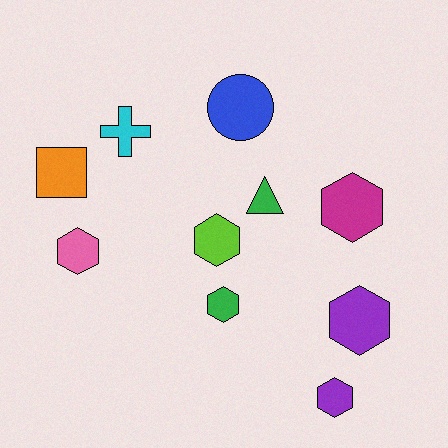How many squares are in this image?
There is 1 square.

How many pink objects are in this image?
There is 1 pink object.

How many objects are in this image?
There are 10 objects.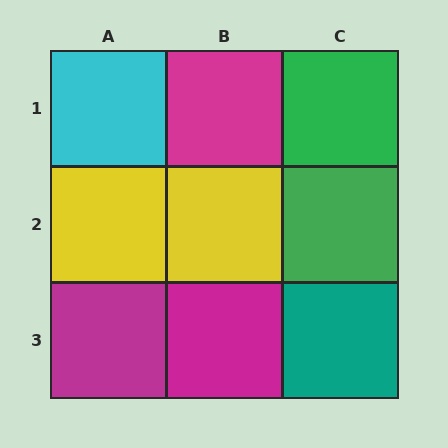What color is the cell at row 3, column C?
Teal.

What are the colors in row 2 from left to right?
Yellow, yellow, green.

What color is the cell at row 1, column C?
Green.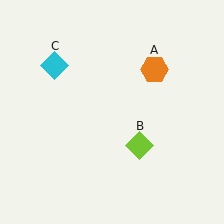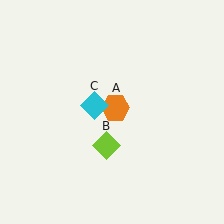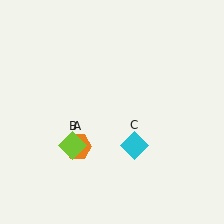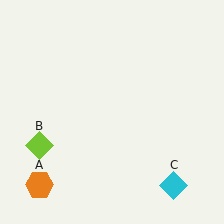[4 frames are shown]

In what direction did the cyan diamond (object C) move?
The cyan diamond (object C) moved down and to the right.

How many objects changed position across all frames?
3 objects changed position: orange hexagon (object A), lime diamond (object B), cyan diamond (object C).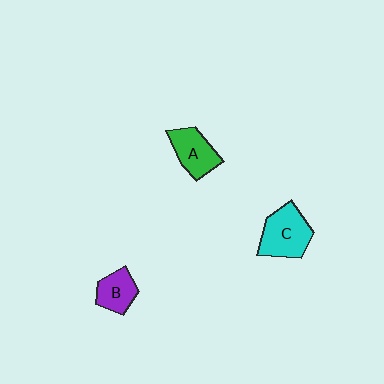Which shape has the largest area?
Shape C (cyan).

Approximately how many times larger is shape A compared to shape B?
Approximately 1.3 times.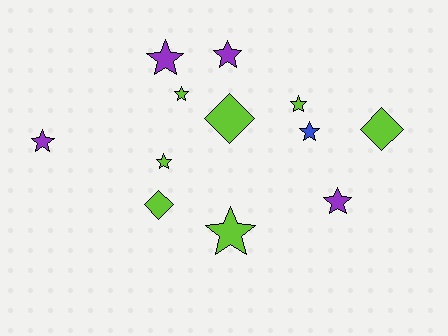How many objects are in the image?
There are 12 objects.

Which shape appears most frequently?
Star, with 9 objects.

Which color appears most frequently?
Lime, with 7 objects.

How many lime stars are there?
There are 4 lime stars.